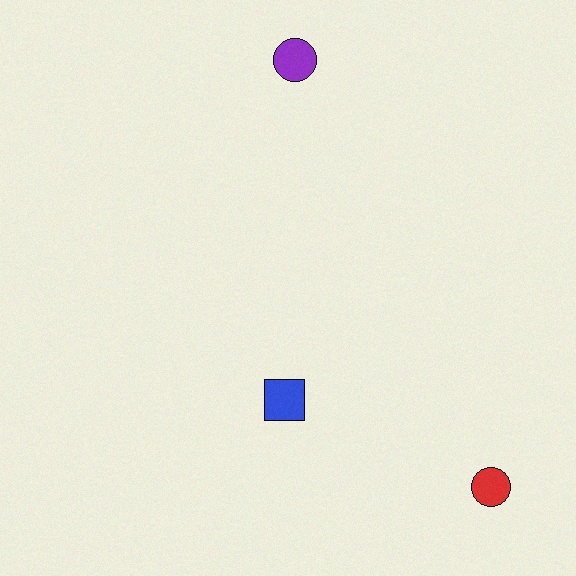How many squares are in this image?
There is 1 square.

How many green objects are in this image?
There are no green objects.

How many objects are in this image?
There are 3 objects.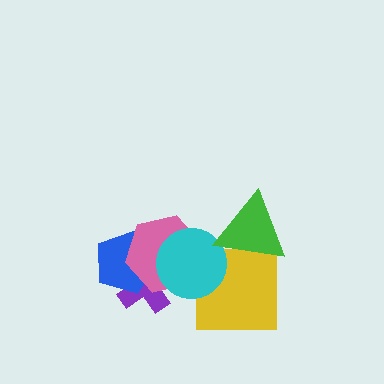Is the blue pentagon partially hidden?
Yes, it is partially covered by another shape.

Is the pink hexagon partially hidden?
Yes, it is partially covered by another shape.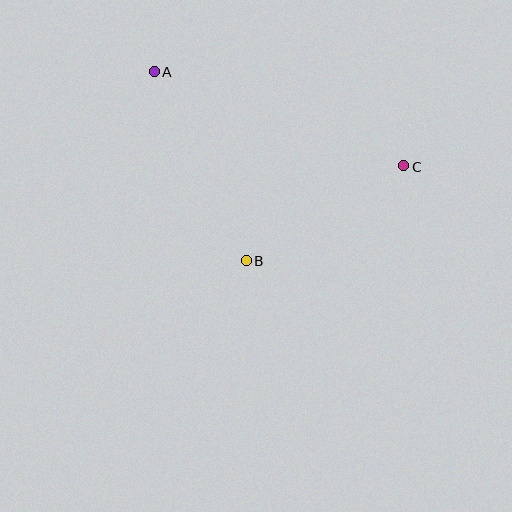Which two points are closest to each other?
Points B and C are closest to each other.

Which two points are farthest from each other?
Points A and C are farthest from each other.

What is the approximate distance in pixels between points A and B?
The distance between A and B is approximately 210 pixels.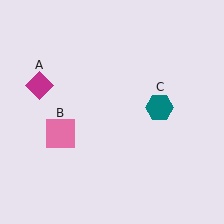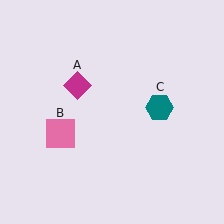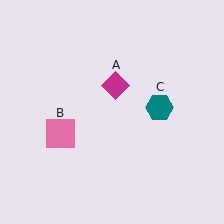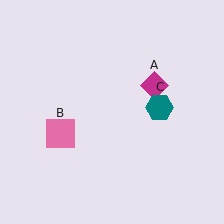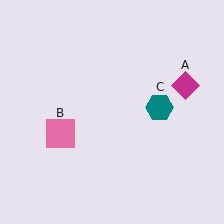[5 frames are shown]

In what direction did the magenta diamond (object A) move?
The magenta diamond (object A) moved right.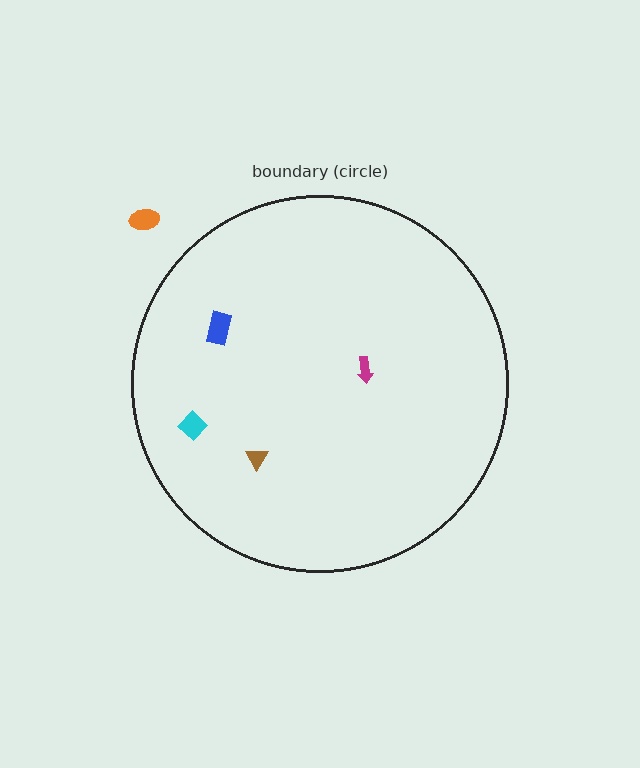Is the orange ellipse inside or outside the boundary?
Outside.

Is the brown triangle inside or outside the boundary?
Inside.